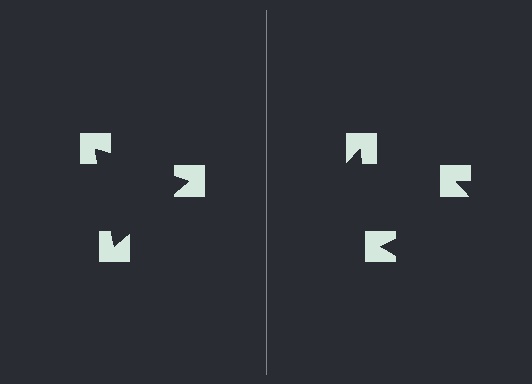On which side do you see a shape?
An illusory triangle appears on the left side. On the right side the wedge cuts are rotated, so no coherent shape forms.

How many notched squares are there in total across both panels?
6 — 3 on each side.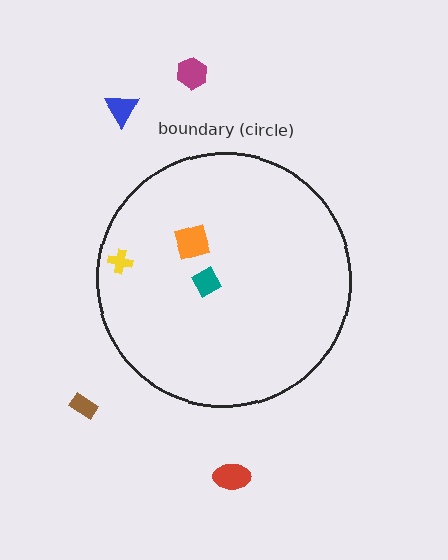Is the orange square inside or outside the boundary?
Inside.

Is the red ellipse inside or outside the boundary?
Outside.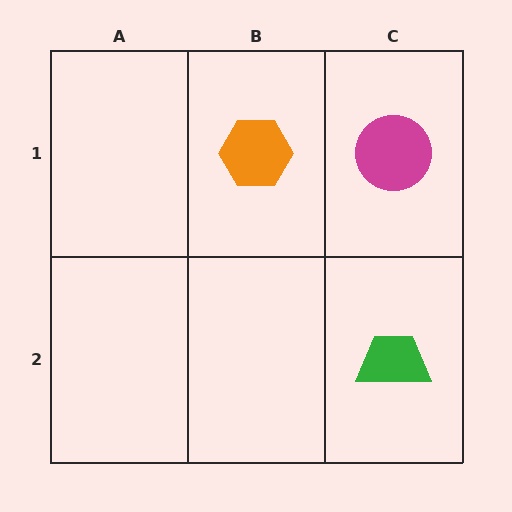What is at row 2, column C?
A green trapezoid.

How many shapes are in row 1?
2 shapes.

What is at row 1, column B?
An orange hexagon.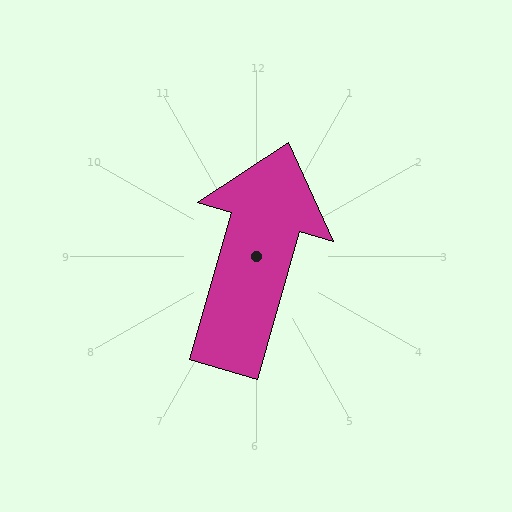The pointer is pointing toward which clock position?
Roughly 1 o'clock.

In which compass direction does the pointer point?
North.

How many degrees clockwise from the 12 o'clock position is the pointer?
Approximately 16 degrees.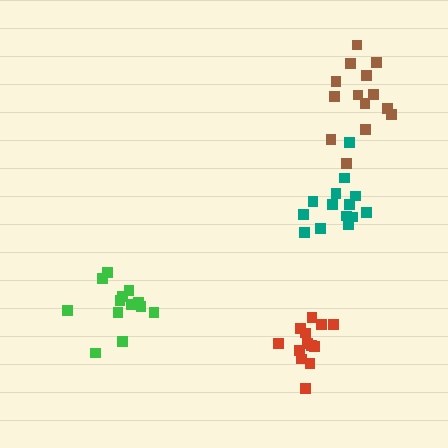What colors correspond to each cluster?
The clusters are colored: teal, brown, red, green.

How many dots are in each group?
Group 1: 14 dots, Group 2: 14 dots, Group 3: 13 dots, Group 4: 14 dots (55 total).